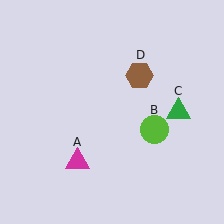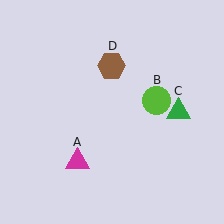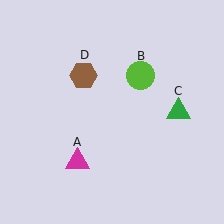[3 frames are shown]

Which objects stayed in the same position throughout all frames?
Magenta triangle (object A) and green triangle (object C) remained stationary.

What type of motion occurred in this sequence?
The lime circle (object B), brown hexagon (object D) rotated counterclockwise around the center of the scene.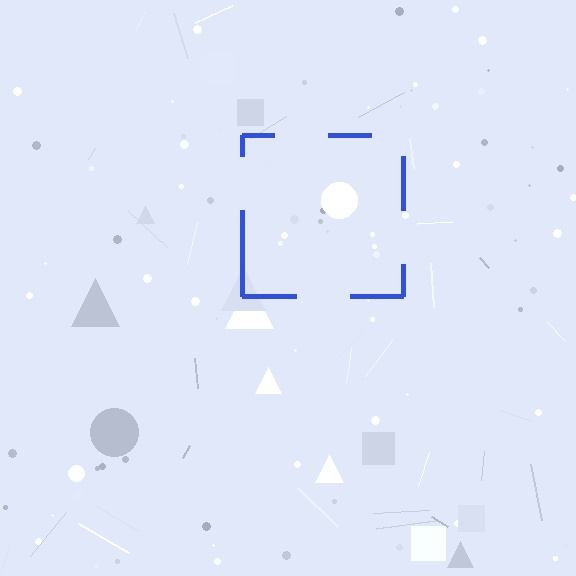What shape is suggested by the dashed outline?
The dashed outline suggests a square.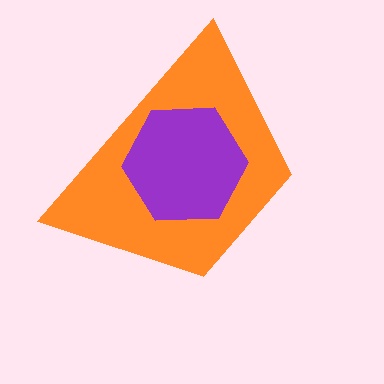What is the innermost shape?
The purple hexagon.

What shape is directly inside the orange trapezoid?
The purple hexagon.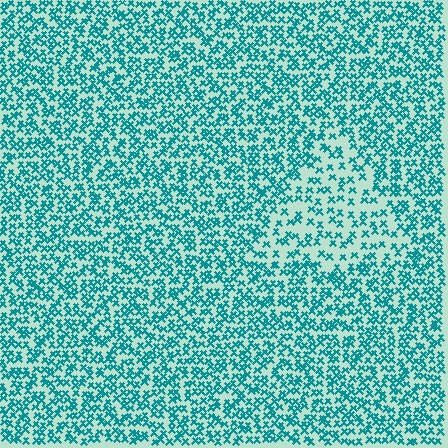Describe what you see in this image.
The image contains small teal elements arranged at two different densities. A triangle-shaped region is visible where the elements are less densely packed than the surrounding area.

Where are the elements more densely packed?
The elements are more densely packed outside the triangle boundary.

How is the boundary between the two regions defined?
The boundary is defined by a change in element density (approximately 1.9x ratio). All elements are the same color, size, and shape.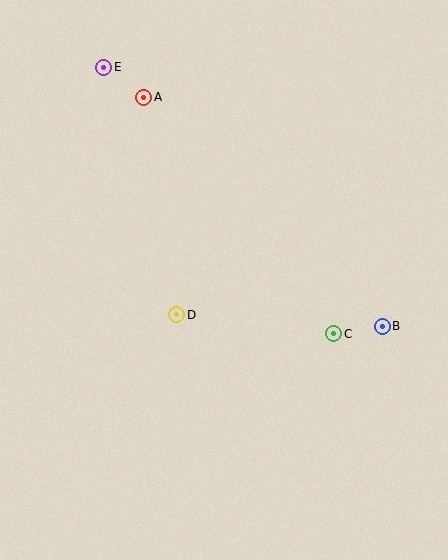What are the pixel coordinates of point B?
Point B is at (382, 326).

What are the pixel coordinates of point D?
Point D is at (177, 315).